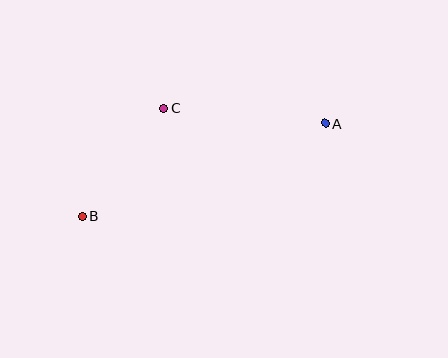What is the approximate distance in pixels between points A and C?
The distance between A and C is approximately 162 pixels.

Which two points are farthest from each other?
Points A and B are farthest from each other.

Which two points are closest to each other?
Points B and C are closest to each other.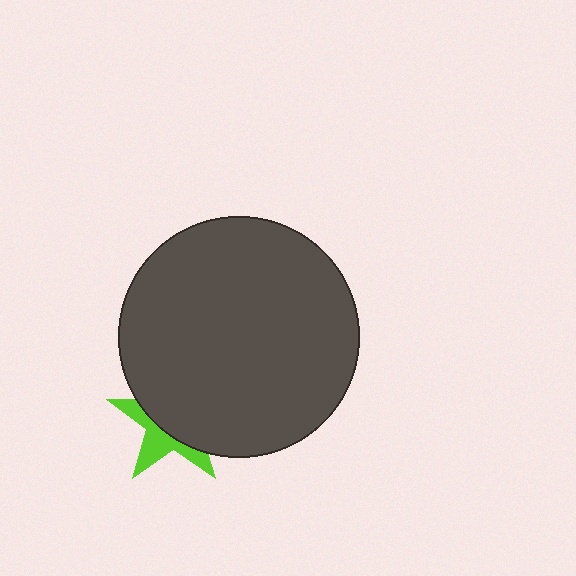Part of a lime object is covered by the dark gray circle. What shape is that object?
It is a star.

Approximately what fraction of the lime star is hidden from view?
Roughly 62% of the lime star is hidden behind the dark gray circle.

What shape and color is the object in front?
The object in front is a dark gray circle.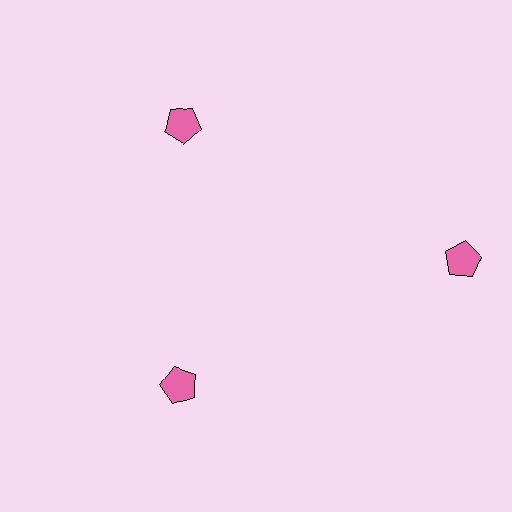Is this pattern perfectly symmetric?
No. The 3 pink pentagons are arranged in a ring, but one element near the 3 o'clock position is pushed outward from the center, breaking the 3-fold rotational symmetry.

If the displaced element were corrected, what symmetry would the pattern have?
It would have 3-fold rotational symmetry — the pattern would map onto itself every 120 degrees.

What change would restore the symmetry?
The symmetry would be restored by moving it inward, back onto the ring so that all 3 pentagons sit at equal angles and equal distance from the center.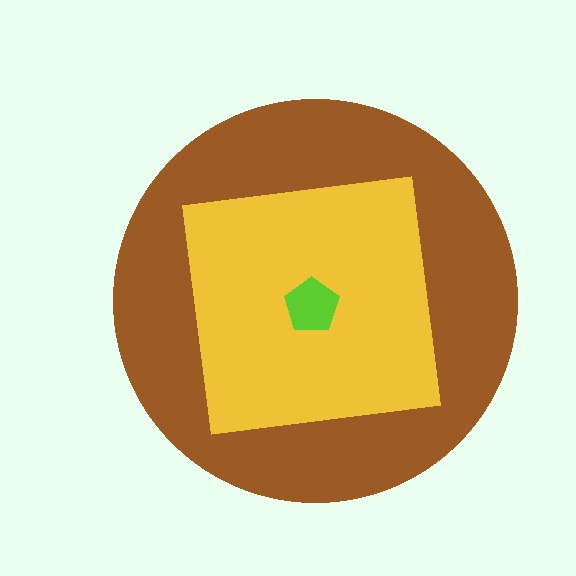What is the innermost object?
The lime pentagon.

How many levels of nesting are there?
3.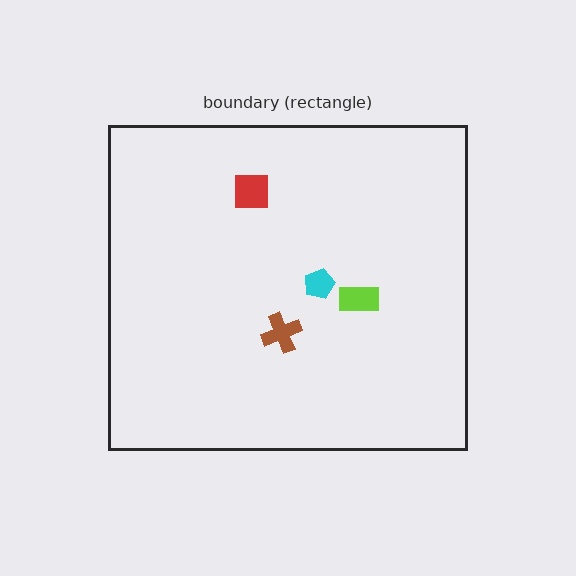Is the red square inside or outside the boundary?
Inside.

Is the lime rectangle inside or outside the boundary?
Inside.